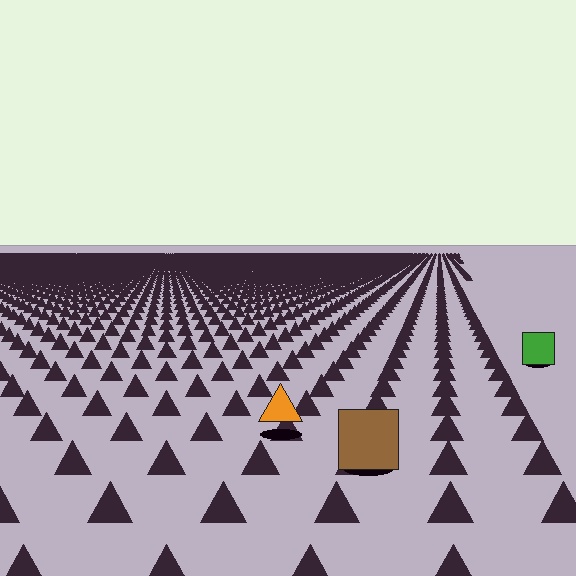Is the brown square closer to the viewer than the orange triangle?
Yes. The brown square is closer — you can tell from the texture gradient: the ground texture is coarser near it.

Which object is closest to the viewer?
The brown square is closest. The texture marks near it are larger and more spread out.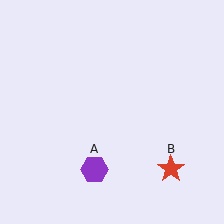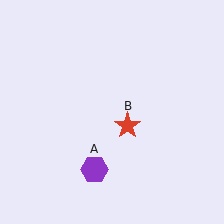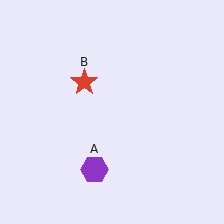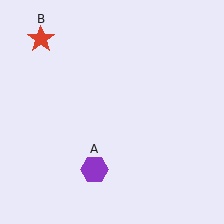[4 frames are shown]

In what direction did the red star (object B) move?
The red star (object B) moved up and to the left.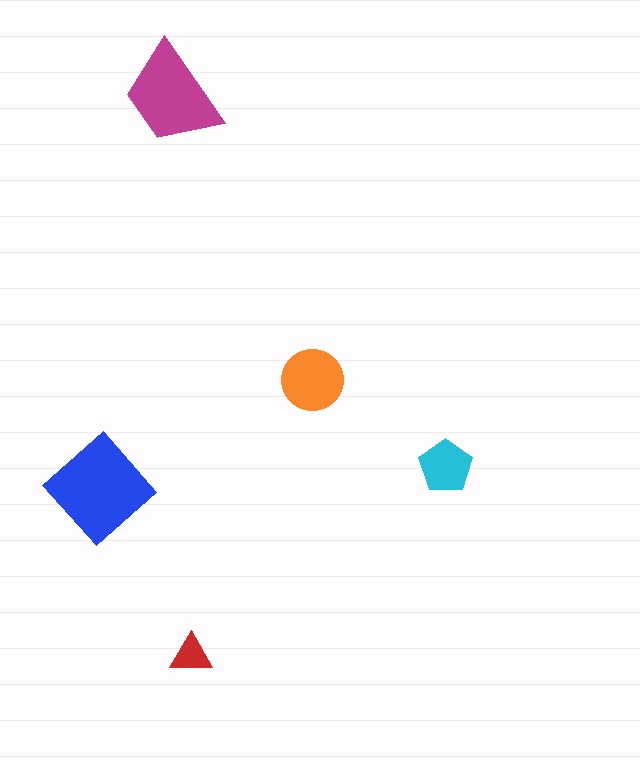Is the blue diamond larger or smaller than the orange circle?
Larger.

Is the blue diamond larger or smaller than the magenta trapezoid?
Larger.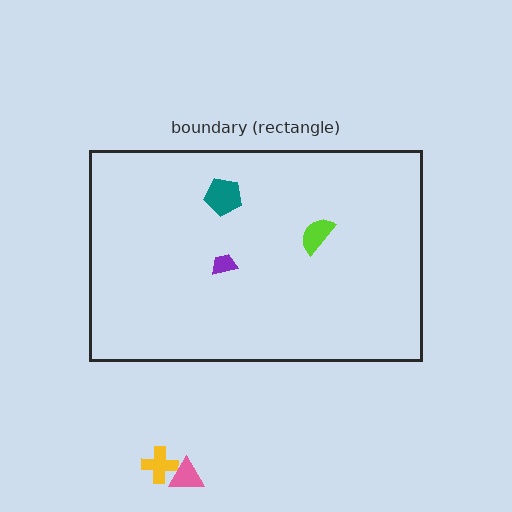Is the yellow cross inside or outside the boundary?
Outside.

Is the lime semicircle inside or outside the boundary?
Inside.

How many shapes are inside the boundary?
3 inside, 2 outside.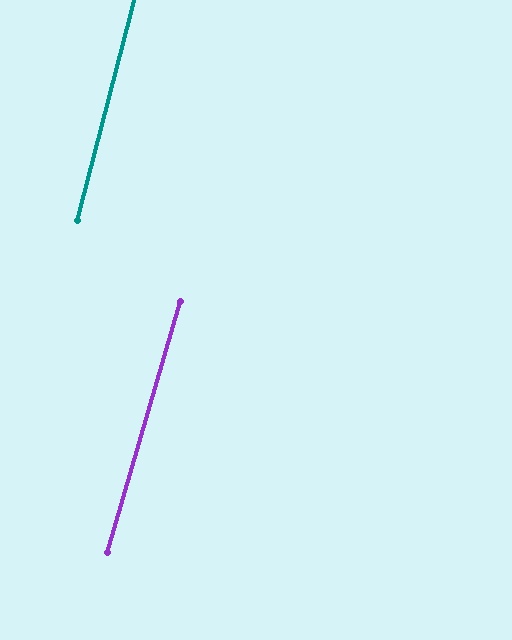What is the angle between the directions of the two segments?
Approximately 2 degrees.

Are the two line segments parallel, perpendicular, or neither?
Parallel — their directions differ by only 1.8°.